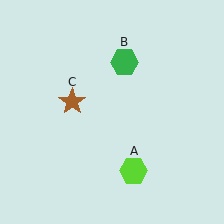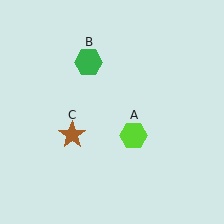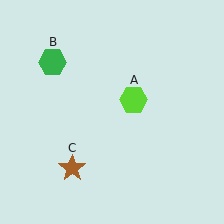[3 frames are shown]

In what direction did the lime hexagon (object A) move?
The lime hexagon (object A) moved up.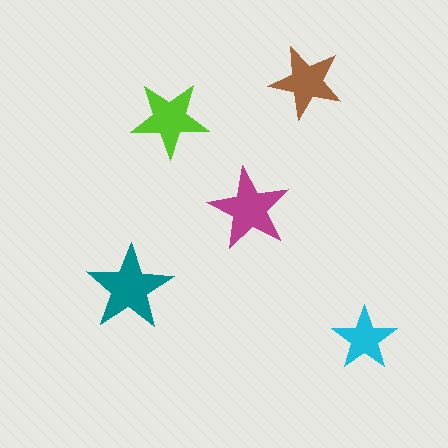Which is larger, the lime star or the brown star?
The lime one.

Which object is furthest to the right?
The cyan star is rightmost.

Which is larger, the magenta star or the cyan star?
The magenta one.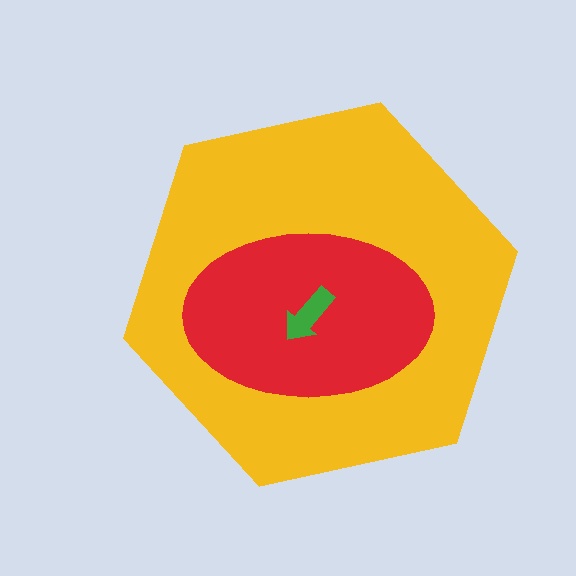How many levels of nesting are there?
3.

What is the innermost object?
The green arrow.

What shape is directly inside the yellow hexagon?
The red ellipse.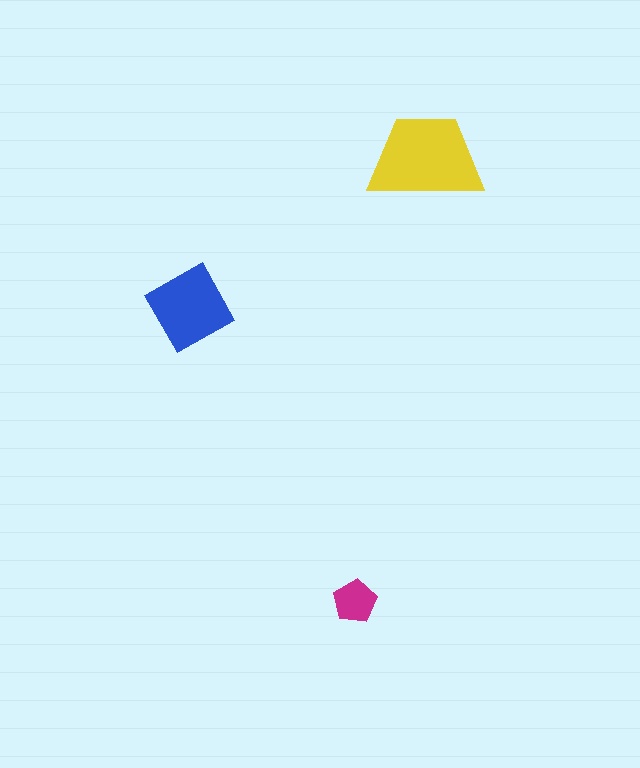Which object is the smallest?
The magenta pentagon.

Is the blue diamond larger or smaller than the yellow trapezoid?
Smaller.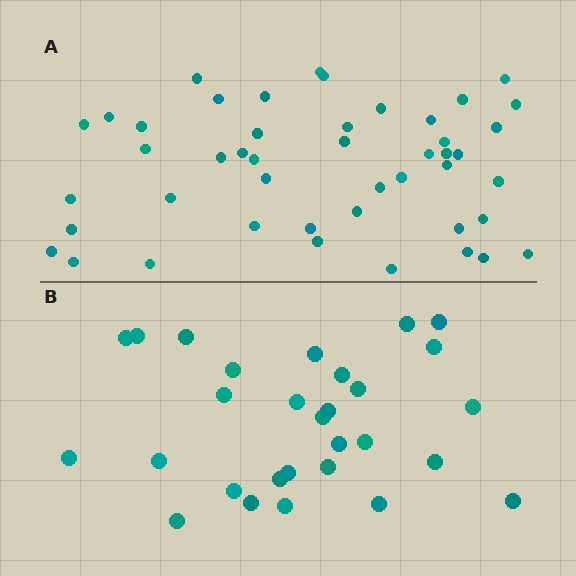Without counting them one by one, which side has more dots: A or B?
Region A (the top region) has more dots.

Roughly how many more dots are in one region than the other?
Region A has approximately 15 more dots than region B.